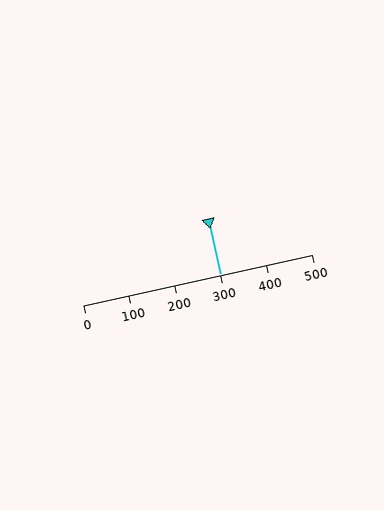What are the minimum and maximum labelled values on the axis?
The axis runs from 0 to 500.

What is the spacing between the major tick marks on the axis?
The major ticks are spaced 100 apart.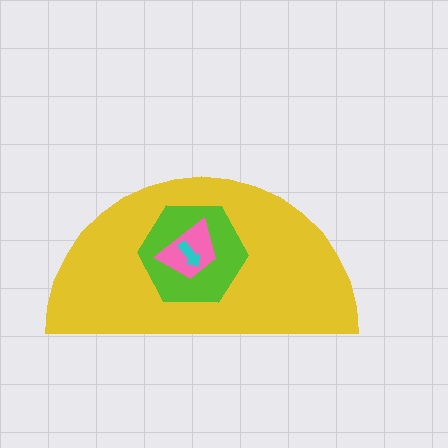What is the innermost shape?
The cyan arrow.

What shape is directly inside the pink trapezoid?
The cyan arrow.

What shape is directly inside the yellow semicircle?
The lime hexagon.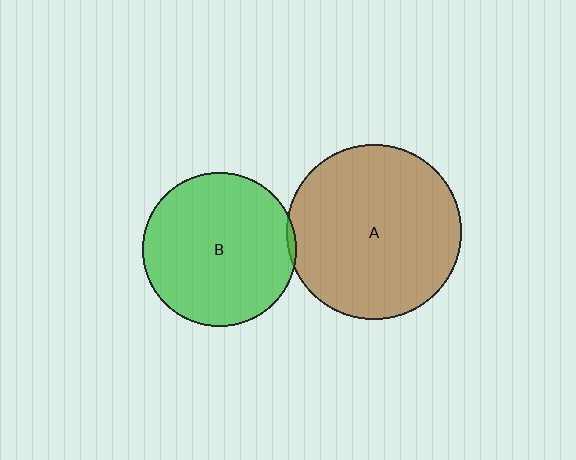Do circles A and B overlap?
Yes.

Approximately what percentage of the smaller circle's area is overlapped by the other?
Approximately 5%.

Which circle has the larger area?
Circle A (brown).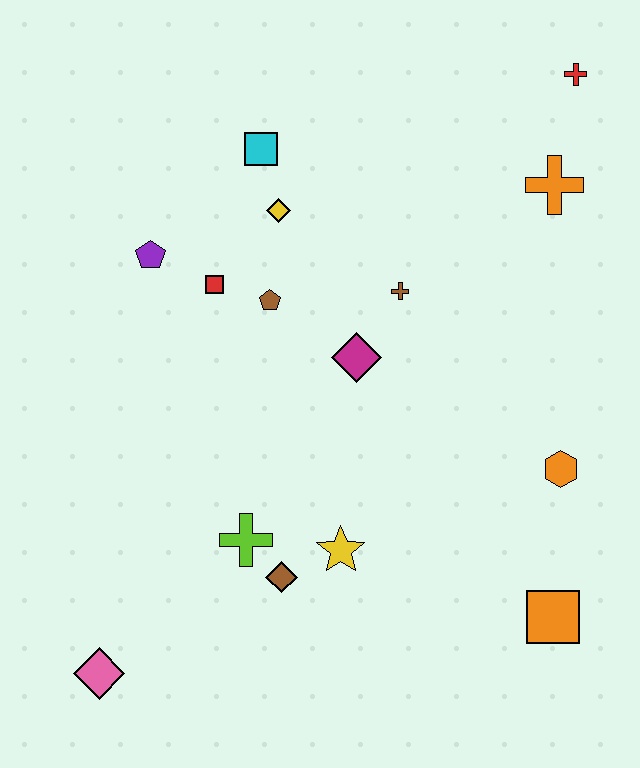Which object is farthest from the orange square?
The cyan square is farthest from the orange square.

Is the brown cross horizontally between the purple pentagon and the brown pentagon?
No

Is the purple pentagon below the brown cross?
No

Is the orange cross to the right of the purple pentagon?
Yes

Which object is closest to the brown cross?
The magenta diamond is closest to the brown cross.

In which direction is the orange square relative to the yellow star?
The orange square is to the right of the yellow star.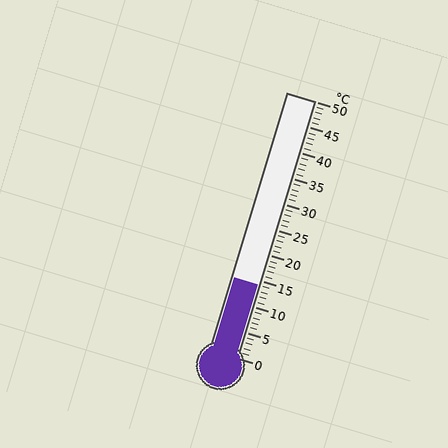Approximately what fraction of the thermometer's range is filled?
The thermometer is filled to approximately 30% of its range.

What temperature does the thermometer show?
The thermometer shows approximately 14°C.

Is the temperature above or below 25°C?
The temperature is below 25°C.